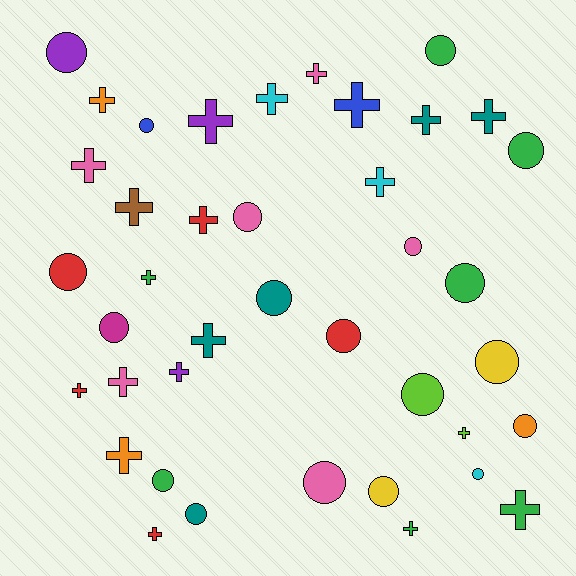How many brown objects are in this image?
There is 1 brown object.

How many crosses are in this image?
There are 21 crosses.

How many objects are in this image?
There are 40 objects.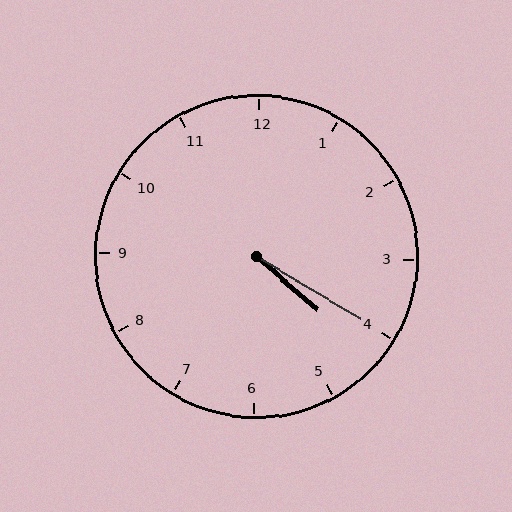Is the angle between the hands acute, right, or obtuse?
It is acute.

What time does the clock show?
4:20.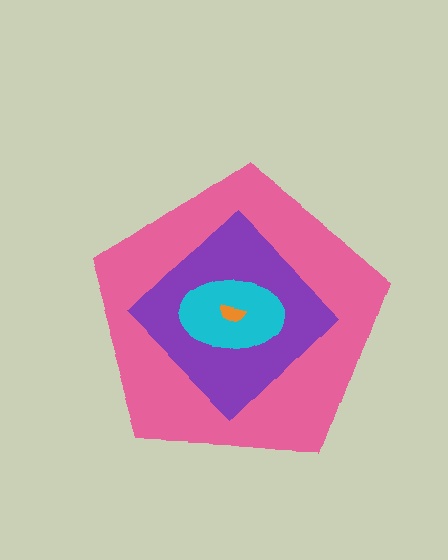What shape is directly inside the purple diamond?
The cyan ellipse.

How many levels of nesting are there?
4.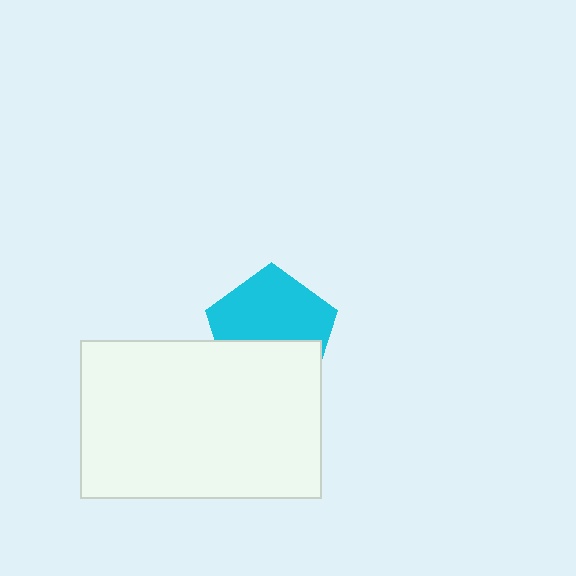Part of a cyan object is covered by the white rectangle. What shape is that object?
It is a pentagon.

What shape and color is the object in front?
The object in front is a white rectangle.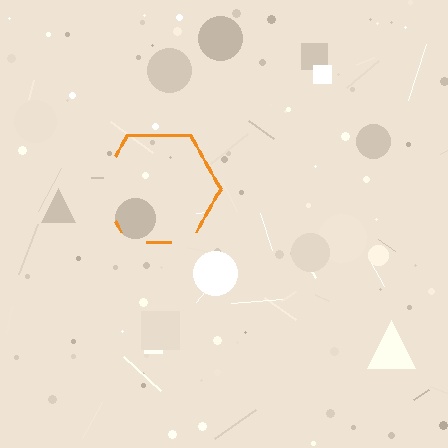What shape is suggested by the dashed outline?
The dashed outline suggests a hexagon.